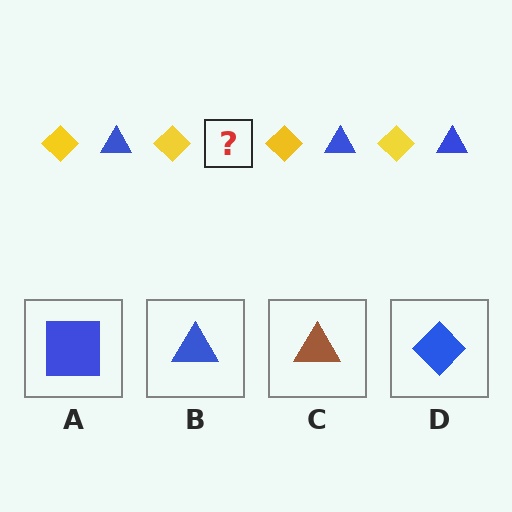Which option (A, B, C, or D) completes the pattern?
B.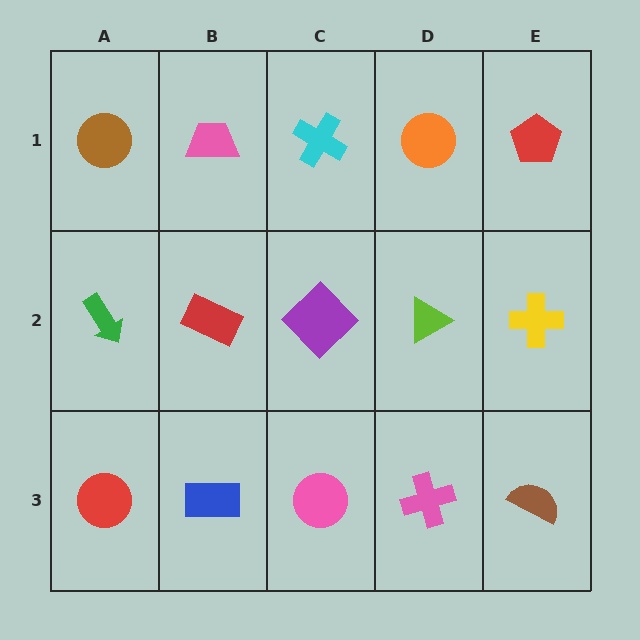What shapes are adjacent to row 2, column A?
A brown circle (row 1, column A), a red circle (row 3, column A), a red rectangle (row 2, column B).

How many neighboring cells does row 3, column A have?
2.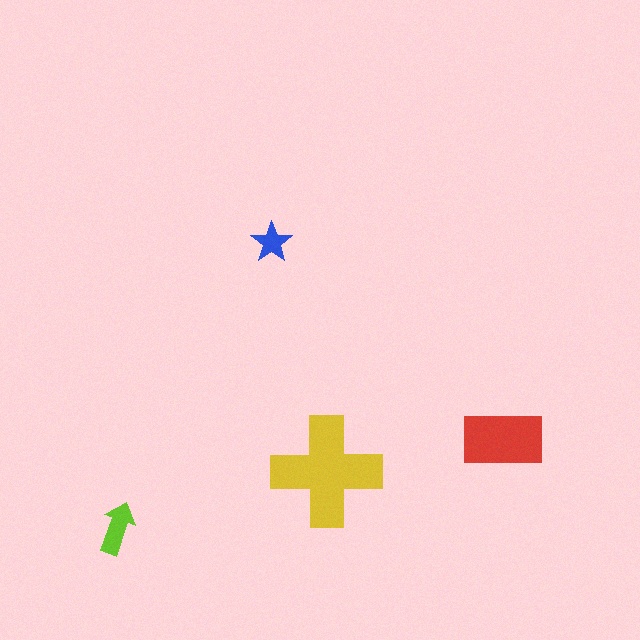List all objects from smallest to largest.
The blue star, the lime arrow, the red rectangle, the yellow cross.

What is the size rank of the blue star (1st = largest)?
4th.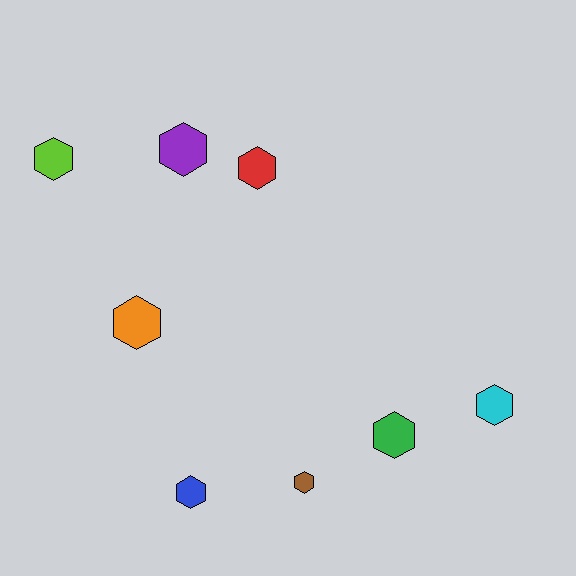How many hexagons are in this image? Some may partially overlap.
There are 8 hexagons.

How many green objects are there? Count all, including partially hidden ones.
There is 1 green object.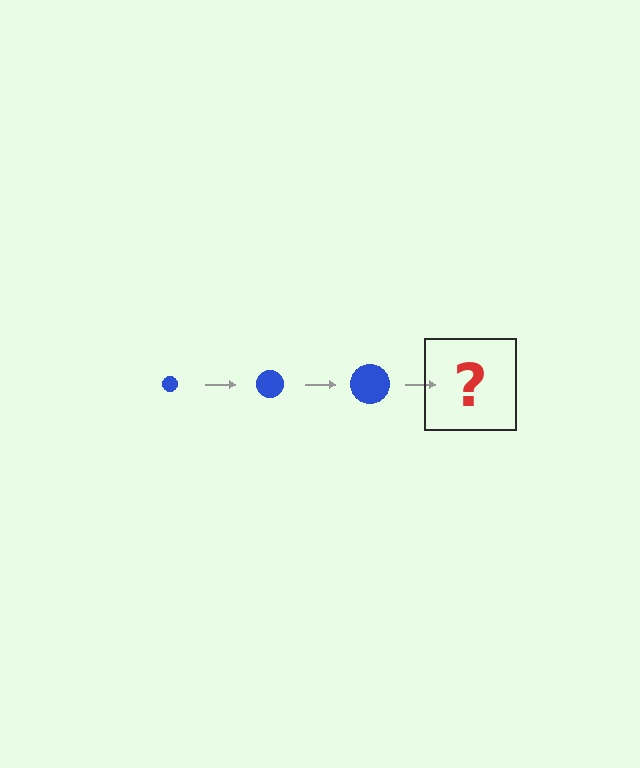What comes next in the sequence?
The next element should be a blue circle, larger than the previous one.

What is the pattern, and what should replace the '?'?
The pattern is that the circle gets progressively larger each step. The '?' should be a blue circle, larger than the previous one.